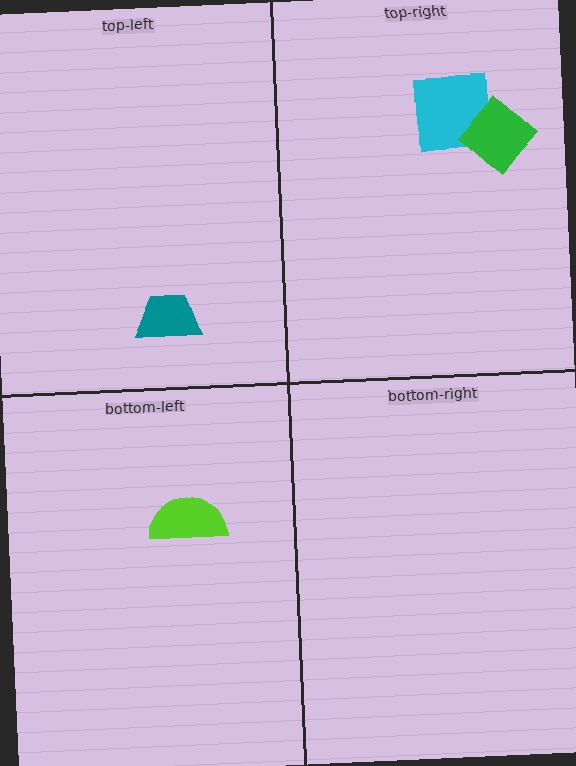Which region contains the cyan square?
The top-right region.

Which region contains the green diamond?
The top-right region.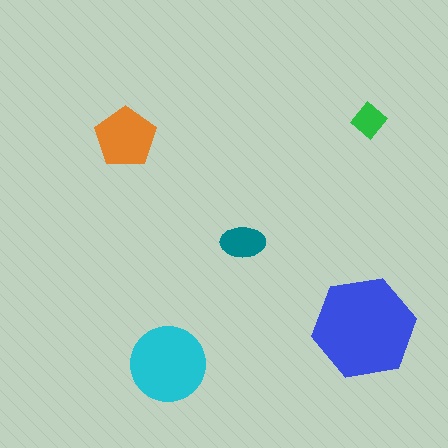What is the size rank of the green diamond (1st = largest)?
5th.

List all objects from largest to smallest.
The blue hexagon, the cyan circle, the orange pentagon, the teal ellipse, the green diamond.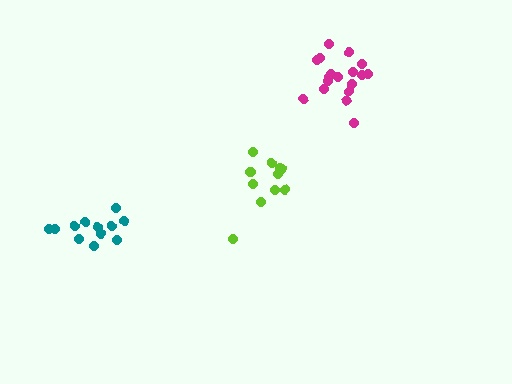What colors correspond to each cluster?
The clusters are colored: magenta, lime, teal.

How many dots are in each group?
Group 1: 18 dots, Group 2: 13 dots, Group 3: 12 dots (43 total).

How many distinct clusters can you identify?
There are 3 distinct clusters.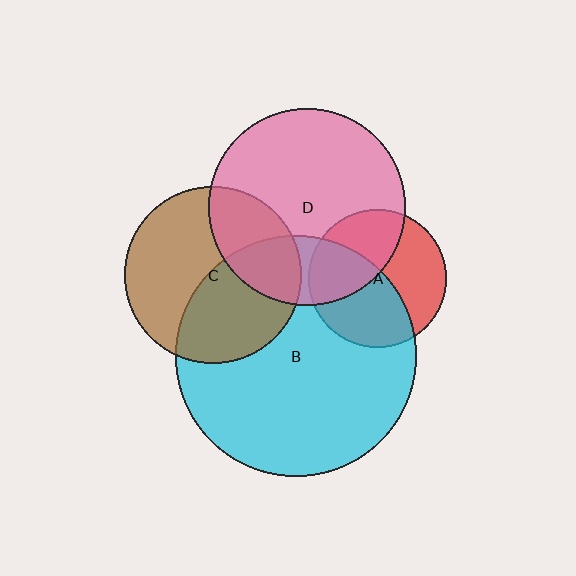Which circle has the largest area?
Circle B (cyan).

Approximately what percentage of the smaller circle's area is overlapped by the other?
Approximately 30%.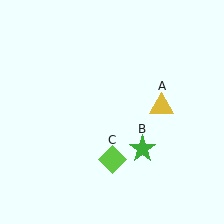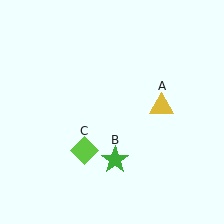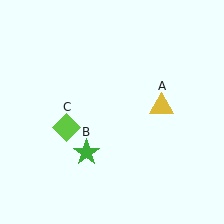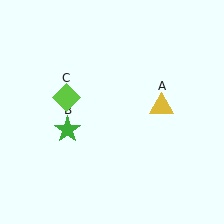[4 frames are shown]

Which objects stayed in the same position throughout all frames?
Yellow triangle (object A) remained stationary.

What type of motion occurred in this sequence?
The green star (object B), lime diamond (object C) rotated clockwise around the center of the scene.